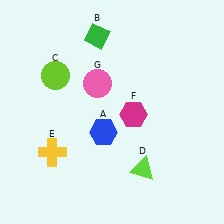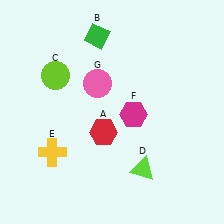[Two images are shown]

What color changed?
The hexagon (A) changed from blue in Image 1 to red in Image 2.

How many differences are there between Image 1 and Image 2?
There is 1 difference between the two images.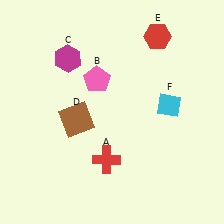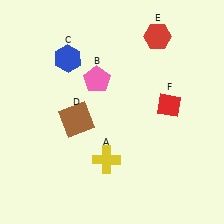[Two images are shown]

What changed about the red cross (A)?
In Image 1, A is red. In Image 2, it changed to yellow.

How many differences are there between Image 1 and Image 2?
There are 3 differences between the two images.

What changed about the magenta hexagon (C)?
In Image 1, C is magenta. In Image 2, it changed to blue.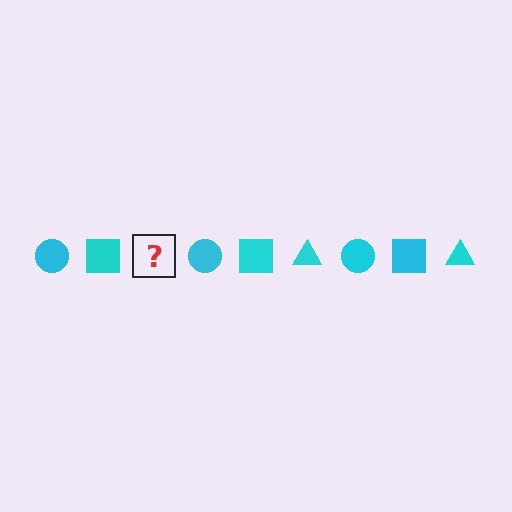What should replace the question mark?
The question mark should be replaced with a cyan triangle.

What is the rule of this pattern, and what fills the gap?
The rule is that the pattern cycles through circle, square, triangle shapes in cyan. The gap should be filled with a cyan triangle.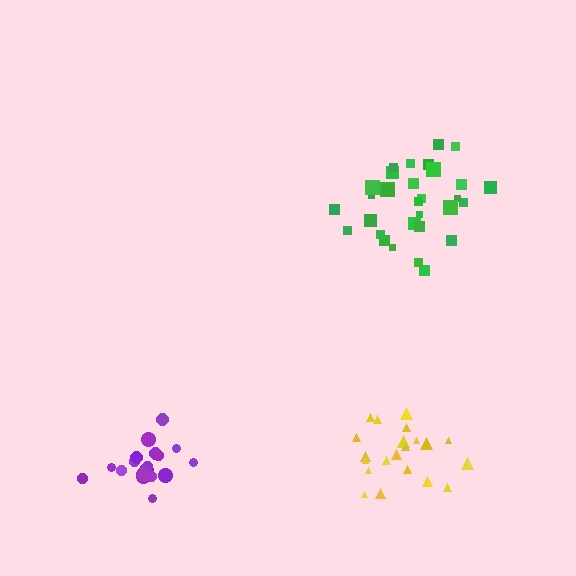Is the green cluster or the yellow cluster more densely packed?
Yellow.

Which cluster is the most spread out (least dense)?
Green.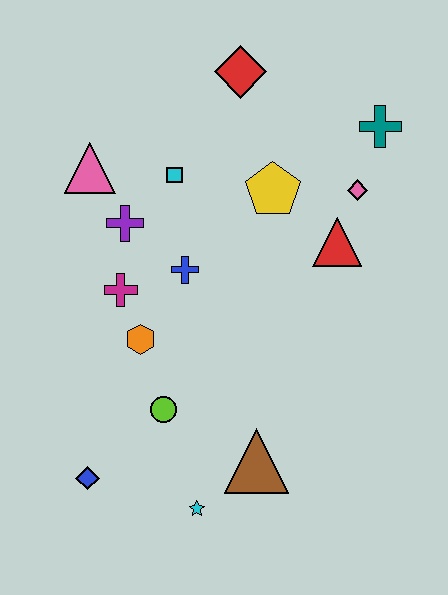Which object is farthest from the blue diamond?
The teal cross is farthest from the blue diamond.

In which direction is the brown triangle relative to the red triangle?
The brown triangle is below the red triangle.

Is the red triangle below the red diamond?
Yes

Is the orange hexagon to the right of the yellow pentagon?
No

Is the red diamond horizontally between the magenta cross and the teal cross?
Yes